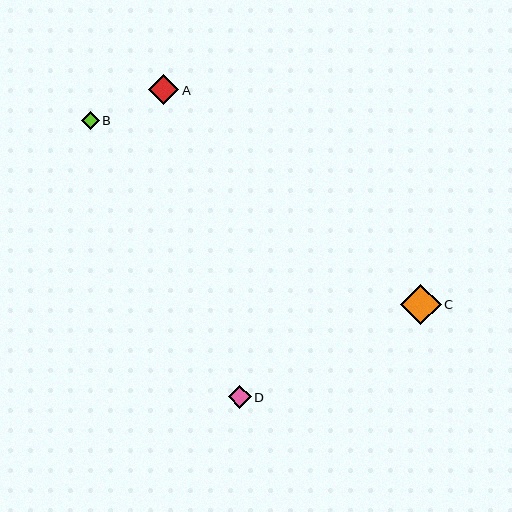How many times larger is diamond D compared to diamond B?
Diamond D is approximately 1.3 times the size of diamond B.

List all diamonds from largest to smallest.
From largest to smallest: C, A, D, B.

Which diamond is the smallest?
Diamond B is the smallest with a size of approximately 18 pixels.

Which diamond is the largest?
Diamond C is the largest with a size of approximately 40 pixels.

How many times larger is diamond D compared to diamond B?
Diamond D is approximately 1.3 times the size of diamond B.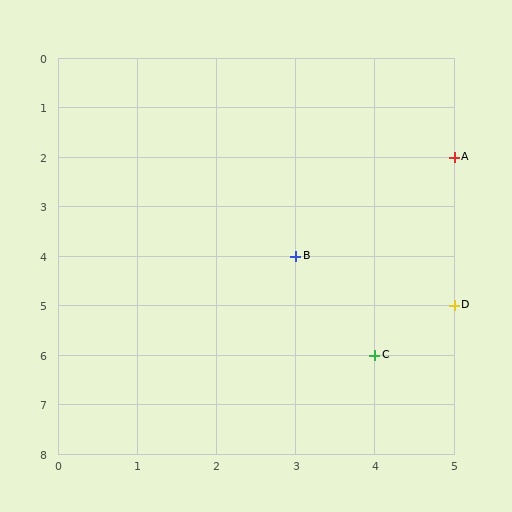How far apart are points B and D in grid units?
Points B and D are 2 columns and 1 row apart (about 2.2 grid units diagonally).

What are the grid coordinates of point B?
Point B is at grid coordinates (3, 4).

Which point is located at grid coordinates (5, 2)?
Point A is at (5, 2).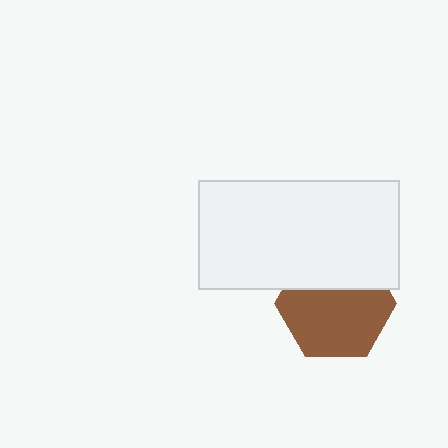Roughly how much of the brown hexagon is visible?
Most of it is visible (roughly 66%).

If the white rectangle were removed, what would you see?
You would see the complete brown hexagon.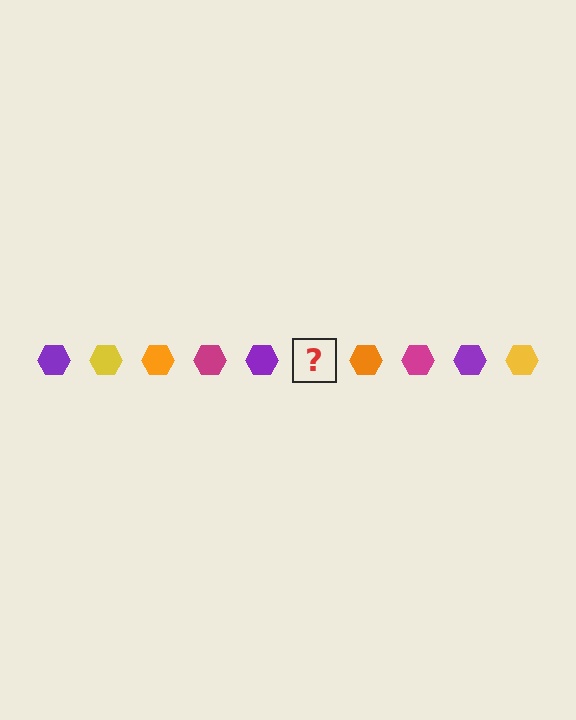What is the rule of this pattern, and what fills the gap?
The rule is that the pattern cycles through purple, yellow, orange, magenta hexagons. The gap should be filled with a yellow hexagon.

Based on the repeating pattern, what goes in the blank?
The blank should be a yellow hexagon.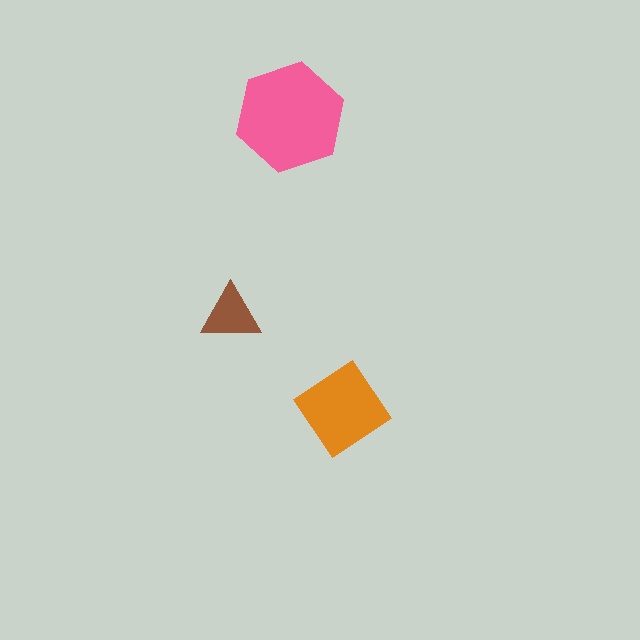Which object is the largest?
The pink hexagon.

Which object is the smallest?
The brown triangle.